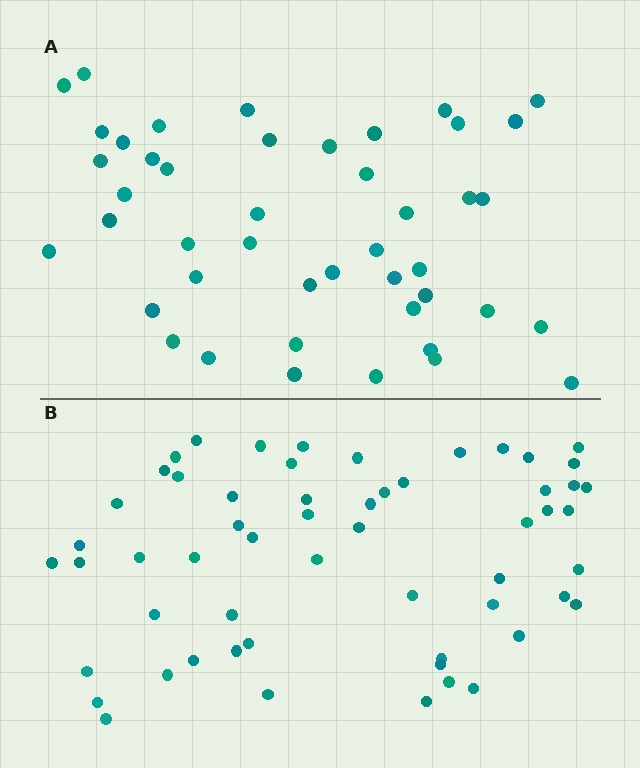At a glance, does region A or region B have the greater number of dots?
Region B (the bottom region) has more dots.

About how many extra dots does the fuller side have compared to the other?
Region B has roughly 12 or so more dots than region A.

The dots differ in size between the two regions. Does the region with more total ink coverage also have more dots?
No. Region A has more total ink coverage because its dots are larger, but region B actually contains more individual dots. Total area can be misleading — the number of items is what matters here.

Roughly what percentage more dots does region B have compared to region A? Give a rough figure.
About 25% more.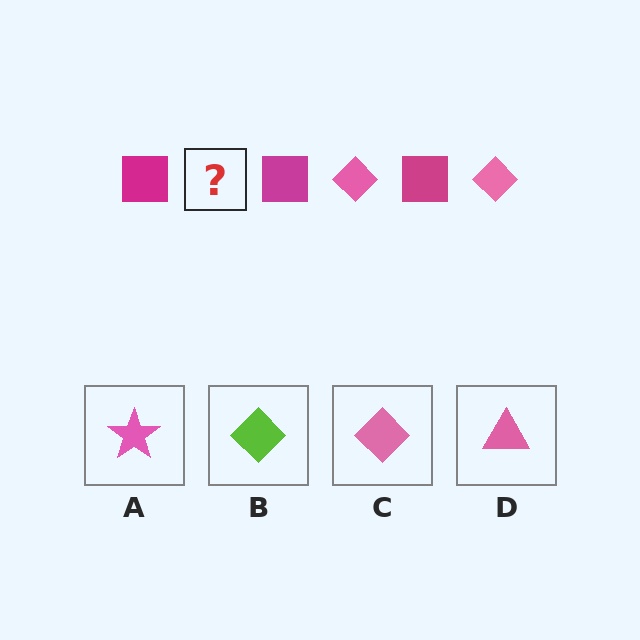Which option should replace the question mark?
Option C.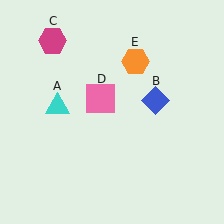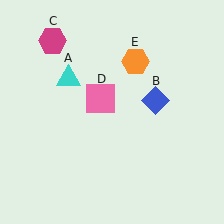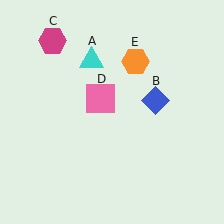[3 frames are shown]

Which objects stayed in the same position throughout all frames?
Blue diamond (object B) and magenta hexagon (object C) and pink square (object D) and orange hexagon (object E) remained stationary.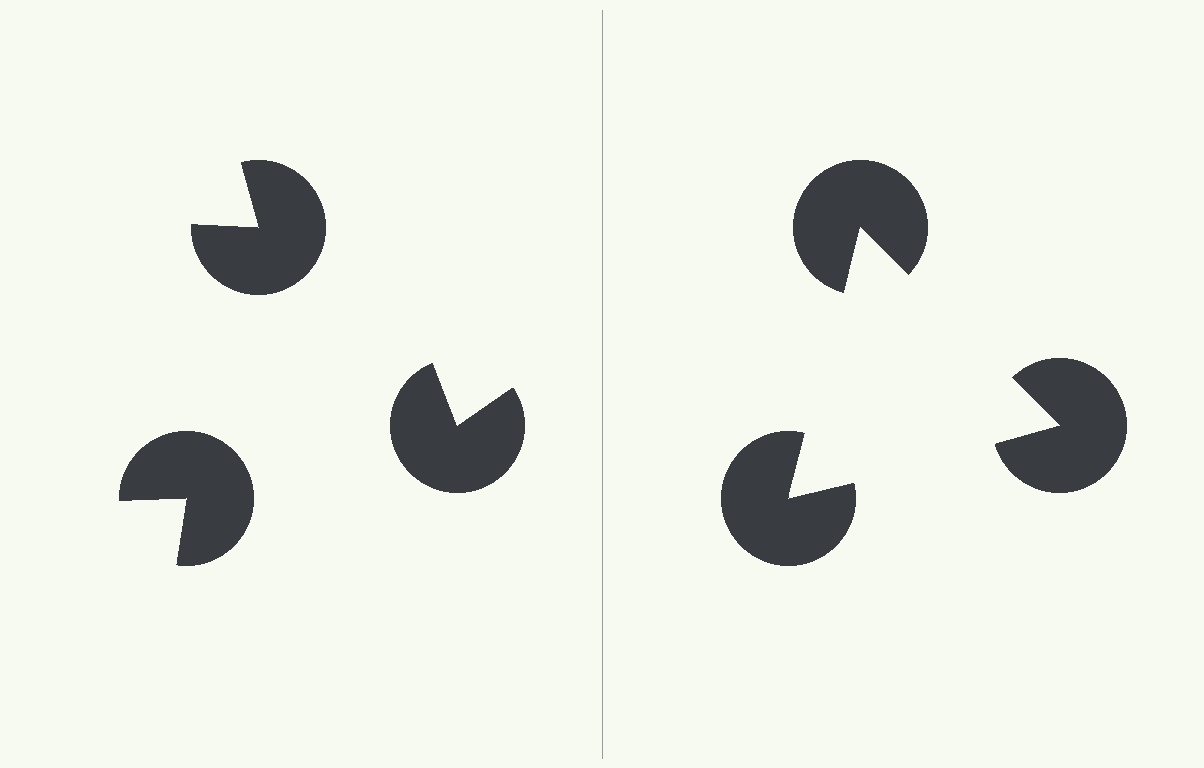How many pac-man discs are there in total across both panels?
6 — 3 on each side.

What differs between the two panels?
The pac-man discs are positioned identically on both sides; only the wedge orientations differ. On the right they align to a triangle; on the left they are misaligned.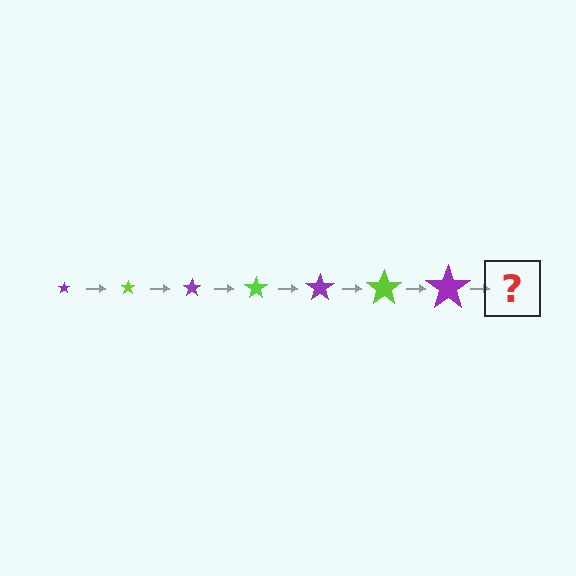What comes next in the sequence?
The next element should be a lime star, larger than the previous one.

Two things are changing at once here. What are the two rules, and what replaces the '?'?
The two rules are that the star grows larger each step and the color cycles through purple and lime. The '?' should be a lime star, larger than the previous one.